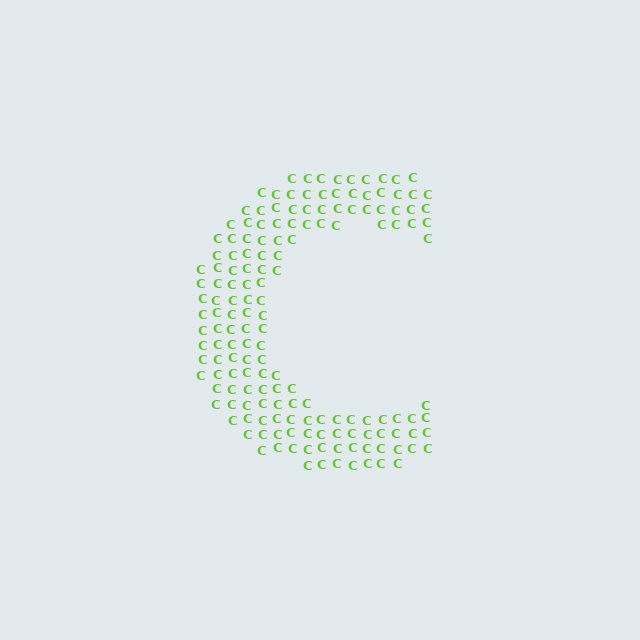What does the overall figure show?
The overall figure shows the letter C.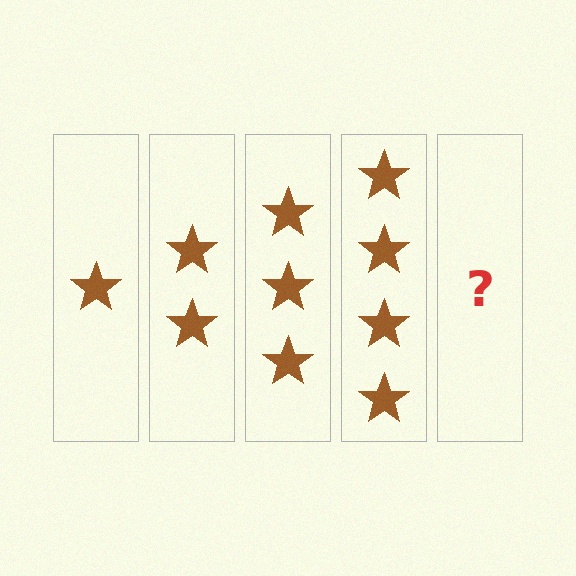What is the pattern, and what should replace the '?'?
The pattern is that each step adds one more star. The '?' should be 5 stars.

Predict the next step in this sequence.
The next step is 5 stars.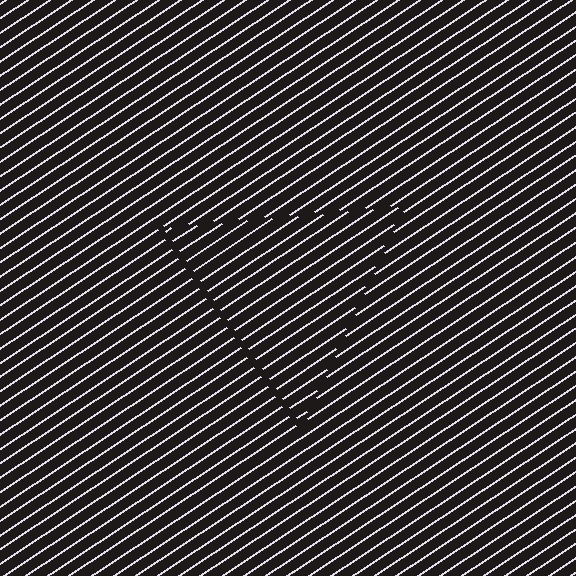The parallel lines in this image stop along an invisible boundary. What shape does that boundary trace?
An illusory triangle. The interior of the shape contains the same grating, shifted by half a period — the contour is defined by the phase discontinuity where line-ends from the inner and outer gratings abut.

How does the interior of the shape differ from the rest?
The interior of the shape contains the same grating, shifted by half a period — the contour is defined by the phase discontinuity where line-ends from the inner and outer gratings abut.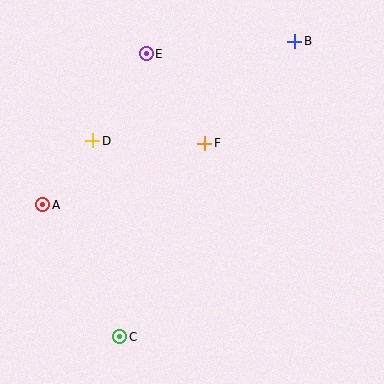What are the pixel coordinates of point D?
Point D is at (93, 141).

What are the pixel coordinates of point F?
Point F is at (205, 143).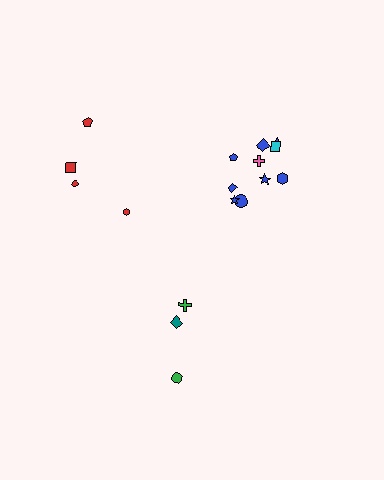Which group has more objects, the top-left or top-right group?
The top-right group.